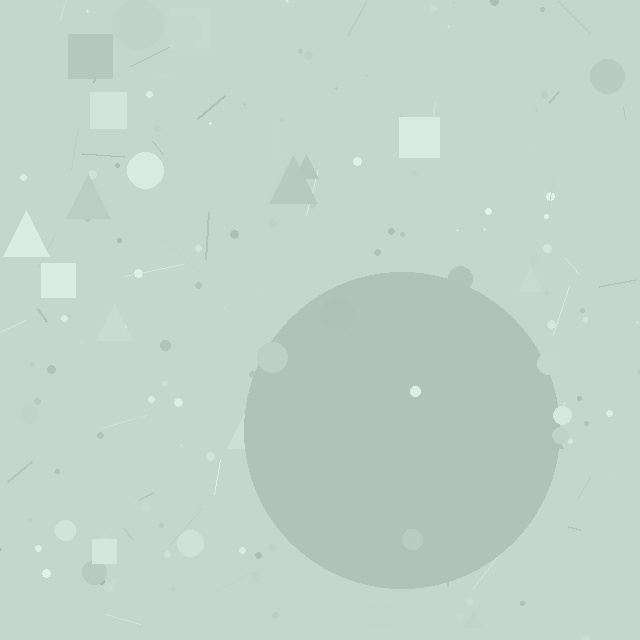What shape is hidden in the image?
A circle is hidden in the image.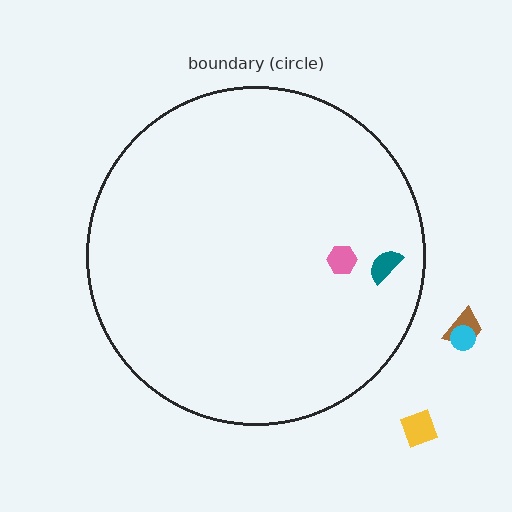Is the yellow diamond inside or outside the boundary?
Outside.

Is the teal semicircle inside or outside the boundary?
Inside.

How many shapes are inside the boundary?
2 inside, 3 outside.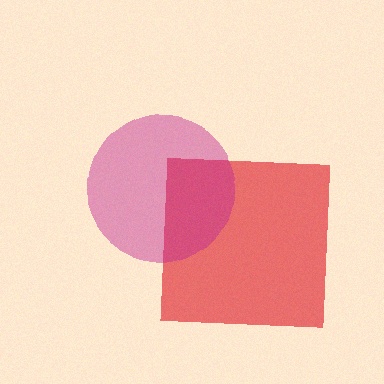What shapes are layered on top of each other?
The layered shapes are: a red square, a magenta circle.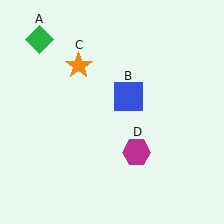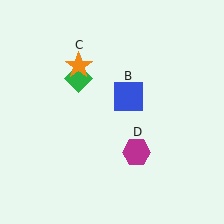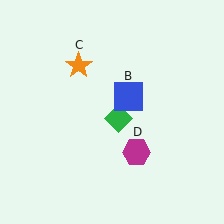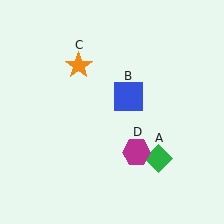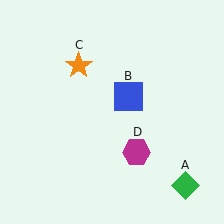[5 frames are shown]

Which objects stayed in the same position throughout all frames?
Blue square (object B) and orange star (object C) and magenta hexagon (object D) remained stationary.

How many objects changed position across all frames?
1 object changed position: green diamond (object A).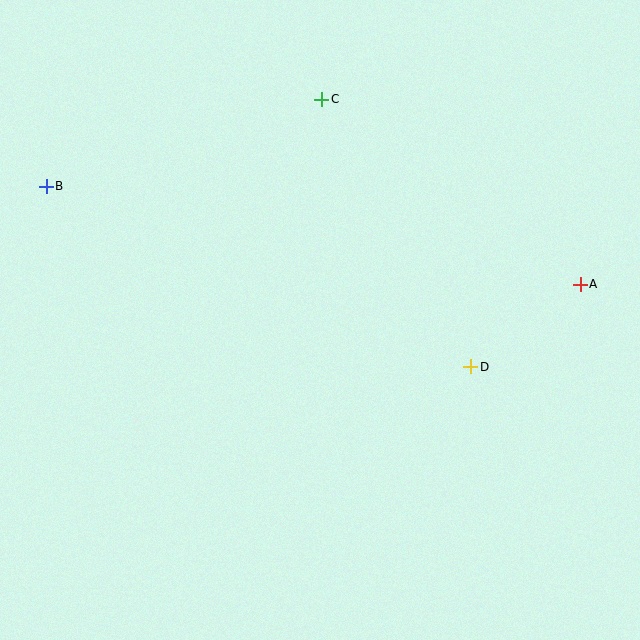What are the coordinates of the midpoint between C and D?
The midpoint between C and D is at (396, 233).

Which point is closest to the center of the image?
Point D at (471, 367) is closest to the center.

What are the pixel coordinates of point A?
Point A is at (580, 284).